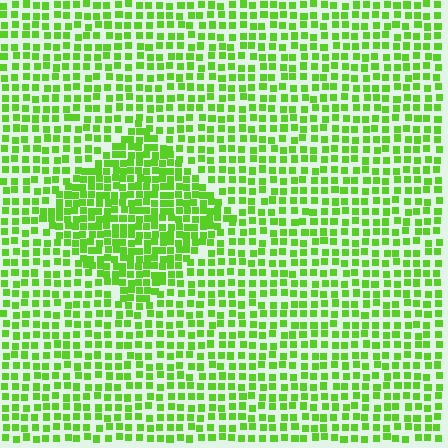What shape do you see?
I see a diamond.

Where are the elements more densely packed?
The elements are more densely packed inside the diamond boundary.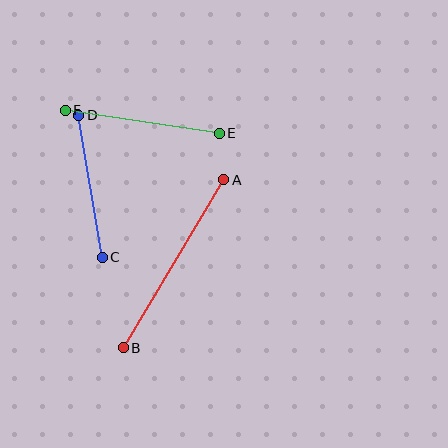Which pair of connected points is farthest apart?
Points A and B are farthest apart.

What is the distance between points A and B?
The distance is approximately 196 pixels.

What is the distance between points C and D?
The distance is approximately 144 pixels.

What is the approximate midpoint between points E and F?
The midpoint is at approximately (142, 122) pixels.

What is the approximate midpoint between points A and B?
The midpoint is at approximately (173, 264) pixels.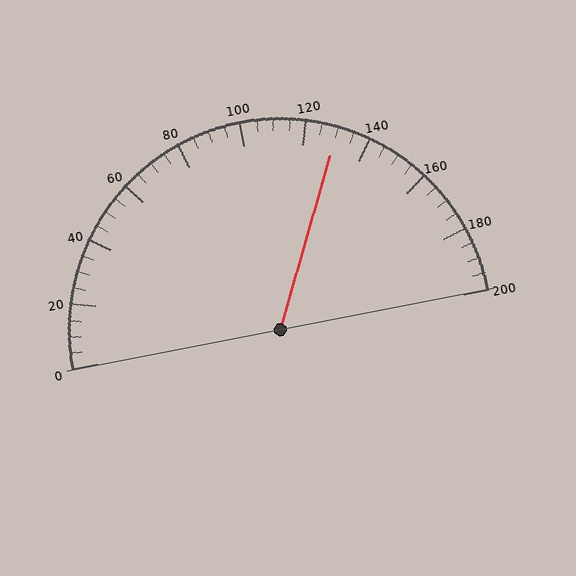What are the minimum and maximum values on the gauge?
The gauge ranges from 0 to 200.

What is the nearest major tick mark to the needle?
The nearest major tick mark is 120.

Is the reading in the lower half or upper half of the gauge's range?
The reading is in the upper half of the range (0 to 200).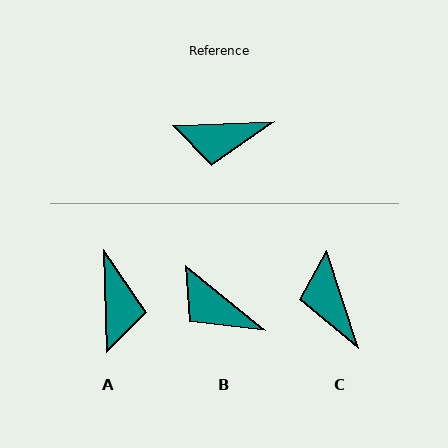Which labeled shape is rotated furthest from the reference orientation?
A, about 90 degrees away.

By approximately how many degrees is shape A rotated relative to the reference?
Approximately 90 degrees counter-clockwise.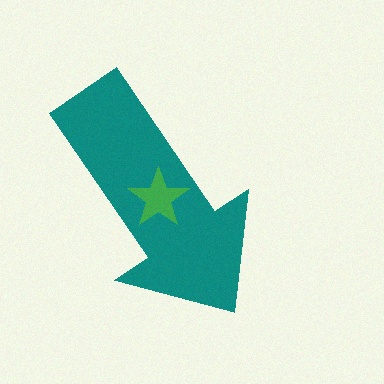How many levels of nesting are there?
2.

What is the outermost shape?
The teal arrow.